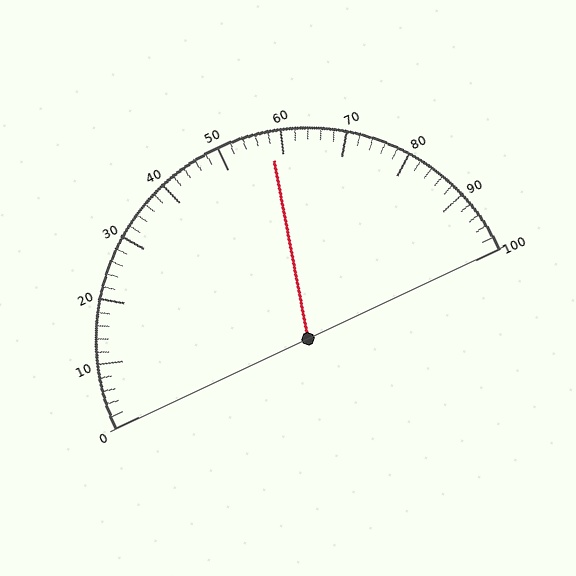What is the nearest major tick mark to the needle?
The nearest major tick mark is 60.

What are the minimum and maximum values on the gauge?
The gauge ranges from 0 to 100.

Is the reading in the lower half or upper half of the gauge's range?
The reading is in the upper half of the range (0 to 100).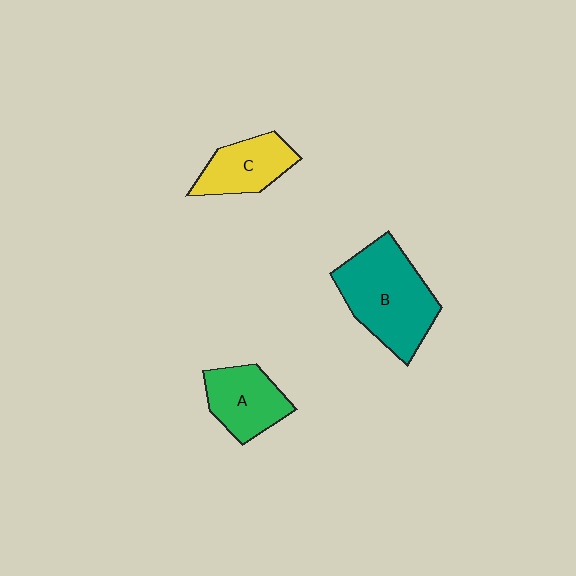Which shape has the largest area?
Shape B (teal).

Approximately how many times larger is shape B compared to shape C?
Approximately 1.8 times.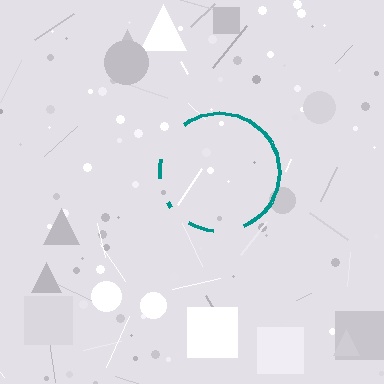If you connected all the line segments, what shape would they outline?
They would outline a circle.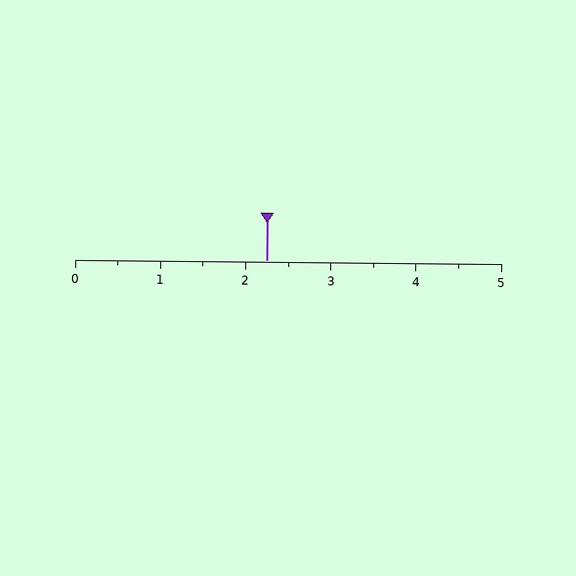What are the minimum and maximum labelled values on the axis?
The axis runs from 0 to 5.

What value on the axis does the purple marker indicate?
The marker indicates approximately 2.2.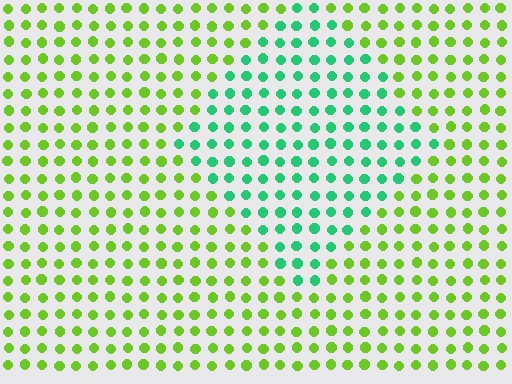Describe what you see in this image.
The image is filled with small lime elements in a uniform arrangement. A diamond-shaped region is visible where the elements are tinted to a slightly different hue, forming a subtle color boundary.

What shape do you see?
I see a diamond.